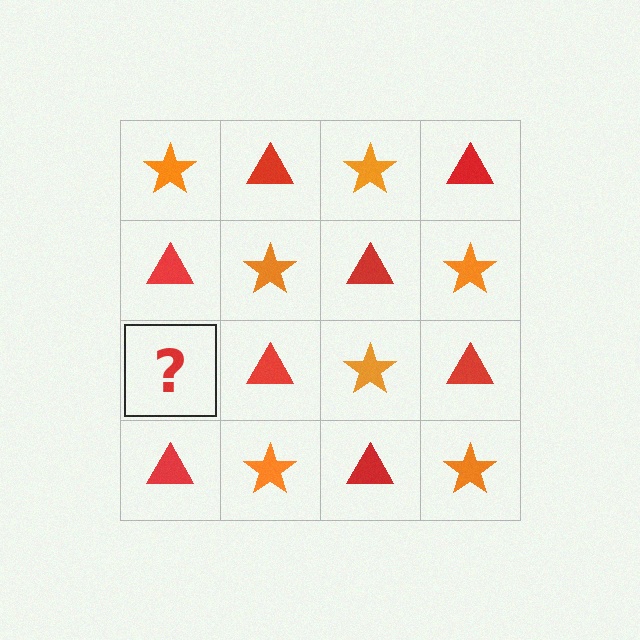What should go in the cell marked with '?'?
The missing cell should contain an orange star.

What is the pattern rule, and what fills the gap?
The rule is that it alternates orange star and red triangle in a checkerboard pattern. The gap should be filled with an orange star.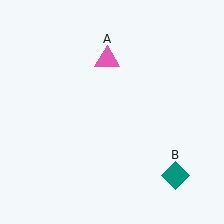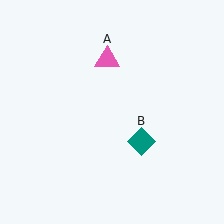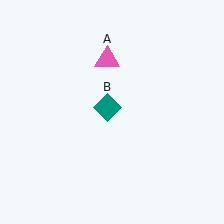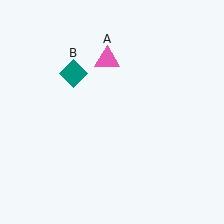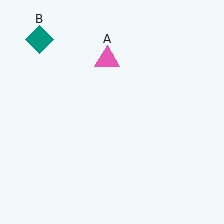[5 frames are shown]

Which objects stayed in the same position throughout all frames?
Pink triangle (object A) remained stationary.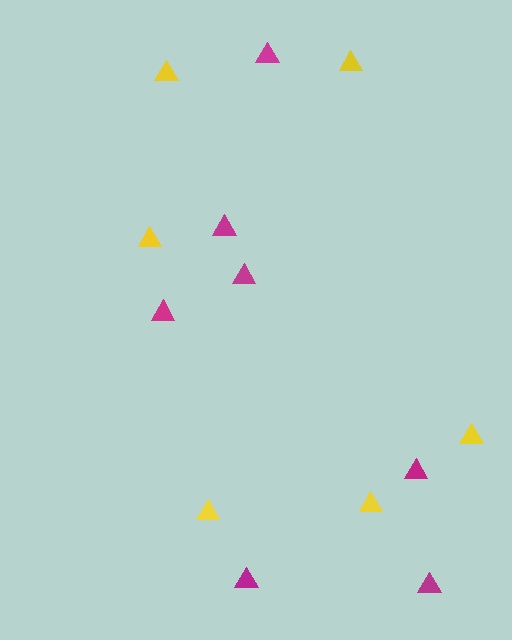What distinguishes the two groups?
There are 2 groups: one group of magenta triangles (7) and one group of yellow triangles (6).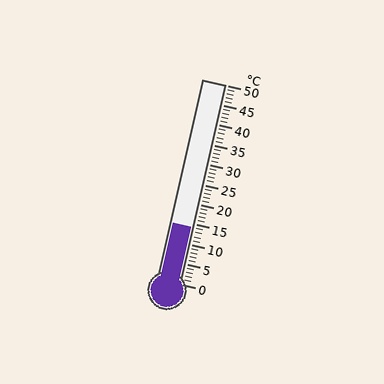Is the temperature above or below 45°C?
The temperature is below 45°C.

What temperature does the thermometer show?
The thermometer shows approximately 14°C.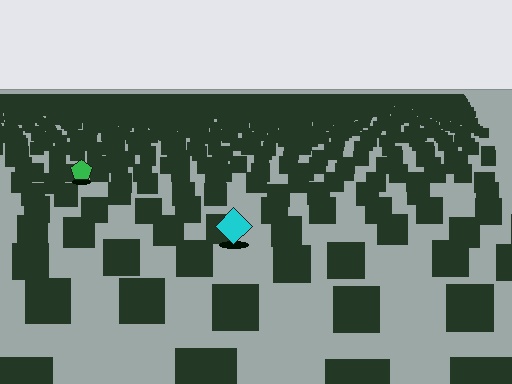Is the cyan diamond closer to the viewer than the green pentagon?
Yes. The cyan diamond is closer — you can tell from the texture gradient: the ground texture is coarser near it.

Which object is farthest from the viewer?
The green pentagon is farthest from the viewer. It appears smaller and the ground texture around it is denser.